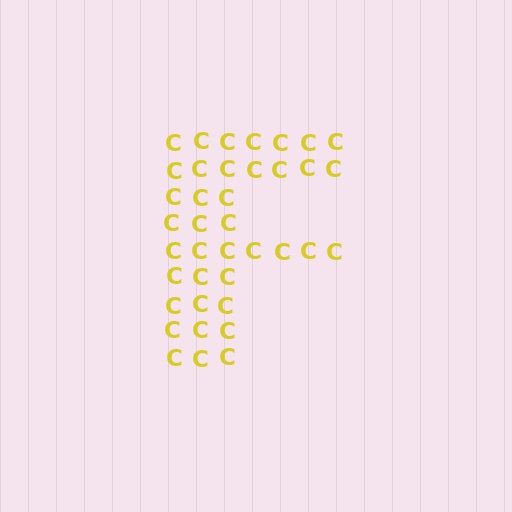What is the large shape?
The large shape is the letter F.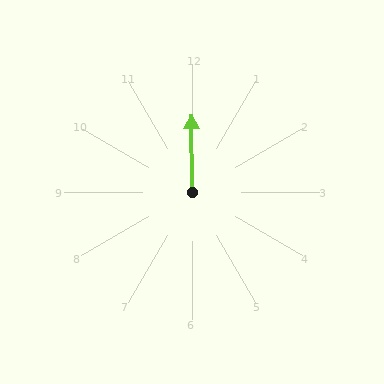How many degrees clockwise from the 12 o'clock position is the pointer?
Approximately 359 degrees.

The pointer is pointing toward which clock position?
Roughly 12 o'clock.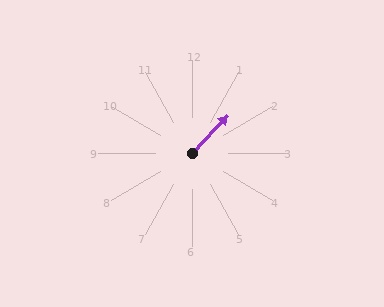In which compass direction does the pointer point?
Northeast.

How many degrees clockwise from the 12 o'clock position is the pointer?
Approximately 43 degrees.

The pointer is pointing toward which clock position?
Roughly 1 o'clock.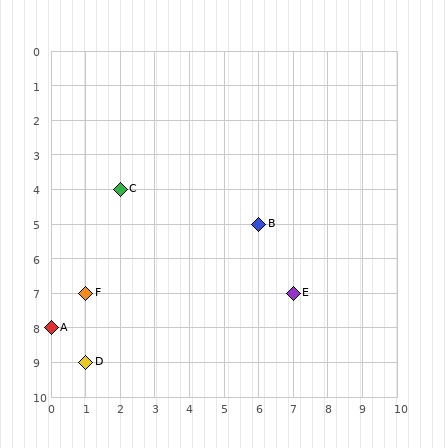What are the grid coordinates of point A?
Point A is at grid coordinates (0, 8).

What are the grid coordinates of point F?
Point F is at grid coordinates (1, 7).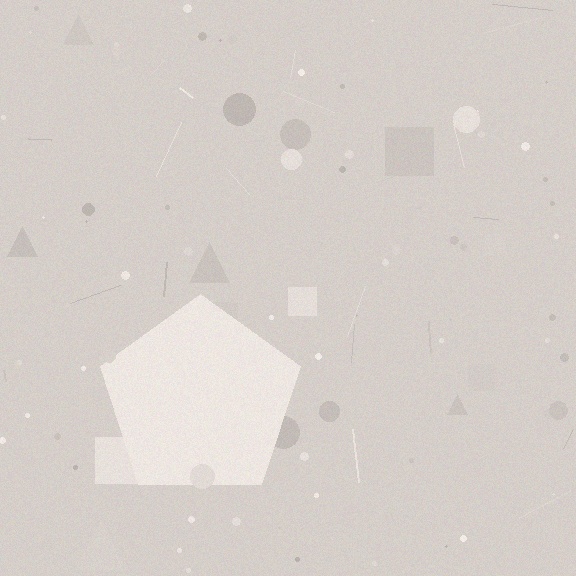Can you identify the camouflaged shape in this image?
The camouflaged shape is a pentagon.